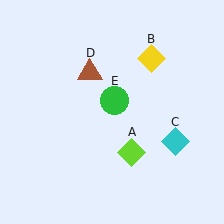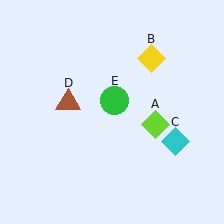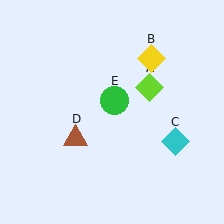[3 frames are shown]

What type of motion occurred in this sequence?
The lime diamond (object A), brown triangle (object D) rotated counterclockwise around the center of the scene.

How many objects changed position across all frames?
2 objects changed position: lime diamond (object A), brown triangle (object D).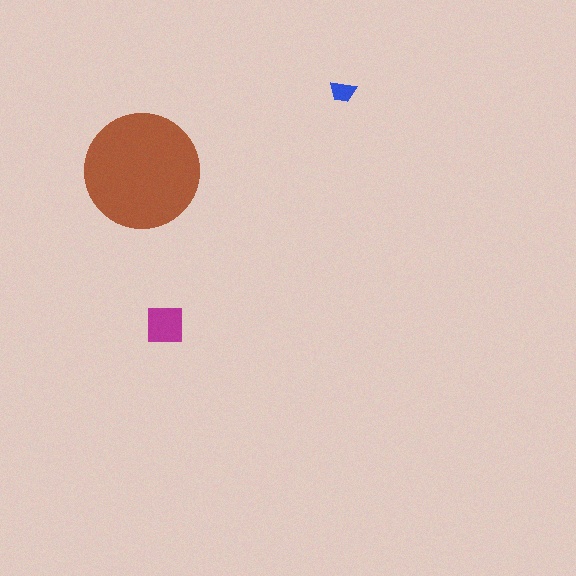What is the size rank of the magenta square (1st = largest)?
2nd.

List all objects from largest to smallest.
The brown circle, the magenta square, the blue trapezoid.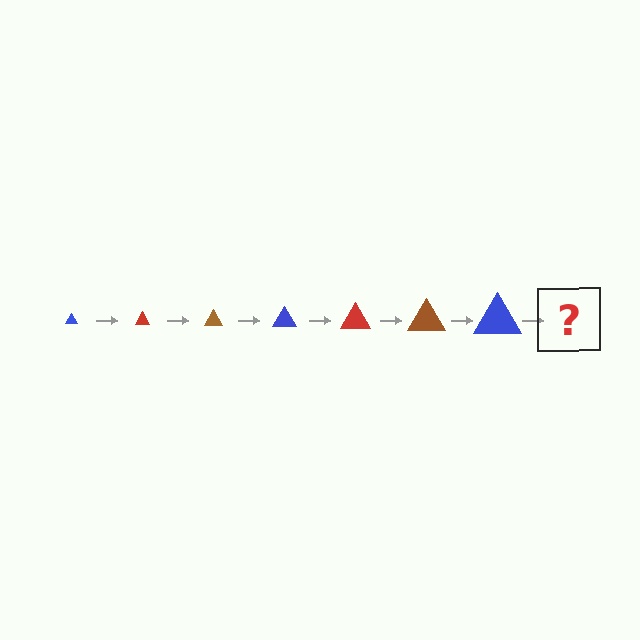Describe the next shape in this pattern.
It should be a red triangle, larger than the previous one.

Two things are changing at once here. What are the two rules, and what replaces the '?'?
The two rules are that the triangle grows larger each step and the color cycles through blue, red, and brown. The '?' should be a red triangle, larger than the previous one.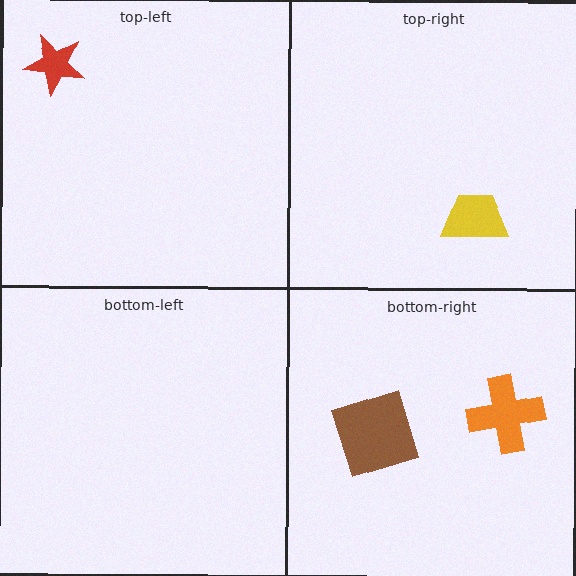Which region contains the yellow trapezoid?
The top-right region.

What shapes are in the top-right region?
The yellow trapezoid.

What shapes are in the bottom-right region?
The brown diamond, the orange cross.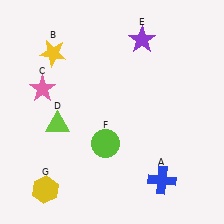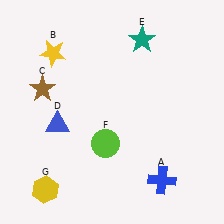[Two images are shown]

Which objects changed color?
C changed from pink to brown. D changed from lime to blue. E changed from purple to teal.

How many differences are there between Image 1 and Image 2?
There are 3 differences between the two images.